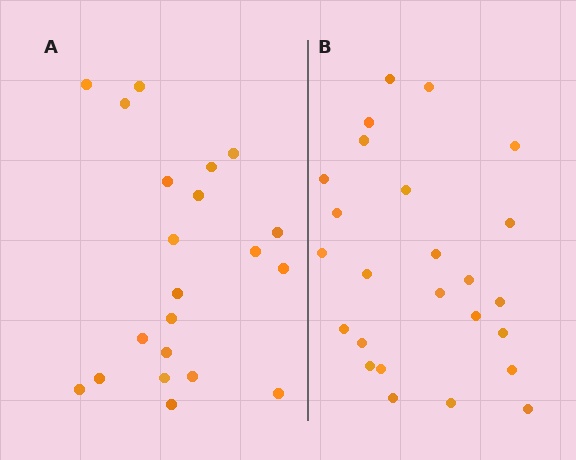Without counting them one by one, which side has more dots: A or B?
Region B (the right region) has more dots.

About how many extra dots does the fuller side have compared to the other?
Region B has about 4 more dots than region A.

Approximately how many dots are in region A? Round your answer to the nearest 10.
About 20 dots. (The exact count is 21, which rounds to 20.)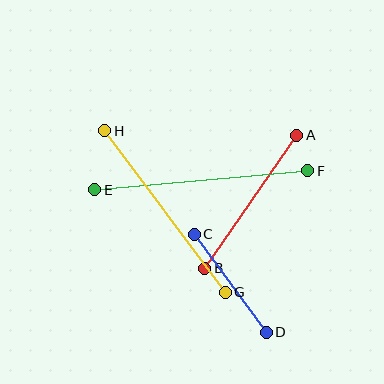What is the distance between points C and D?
The distance is approximately 122 pixels.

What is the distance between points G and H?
The distance is approximately 202 pixels.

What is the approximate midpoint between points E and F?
The midpoint is at approximately (201, 180) pixels.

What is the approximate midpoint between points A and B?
The midpoint is at approximately (251, 202) pixels.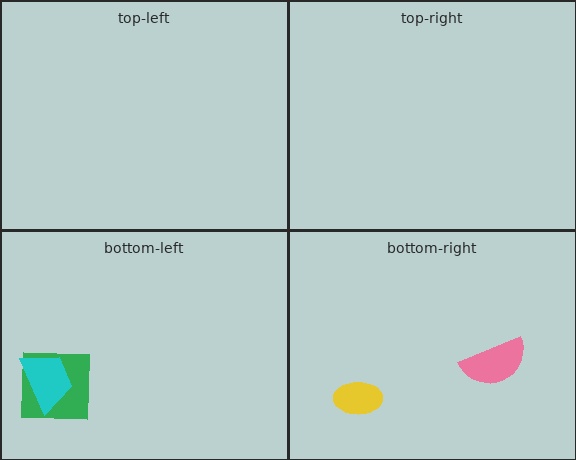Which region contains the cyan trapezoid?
The bottom-left region.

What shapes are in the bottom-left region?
The green square, the cyan trapezoid.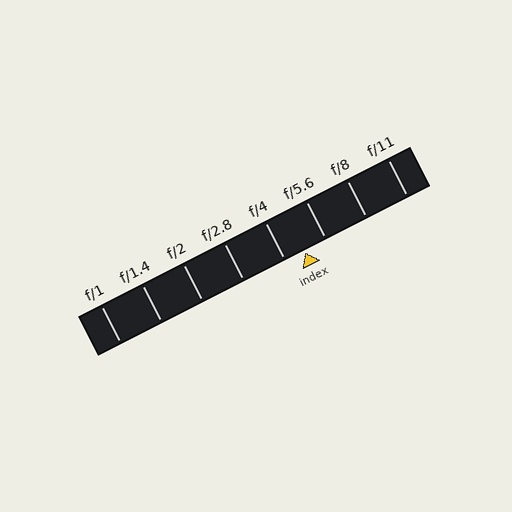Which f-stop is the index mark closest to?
The index mark is closest to f/4.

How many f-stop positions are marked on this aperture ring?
There are 8 f-stop positions marked.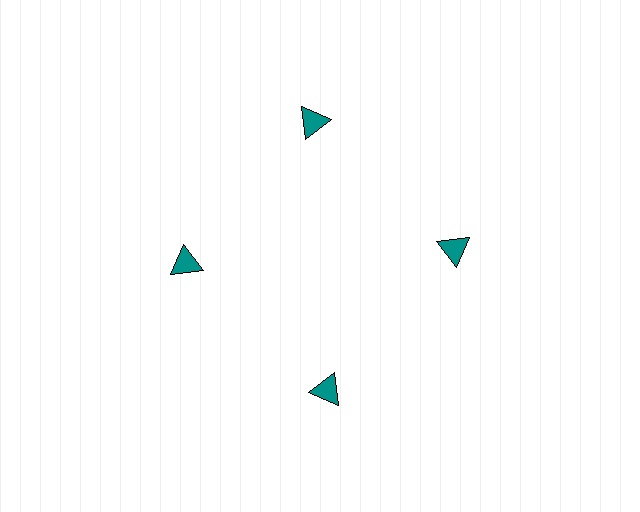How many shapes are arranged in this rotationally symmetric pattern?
There are 4 shapes, arranged in 4 groups of 1.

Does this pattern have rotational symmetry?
Yes, this pattern has 4-fold rotational symmetry. It looks the same after rotating 90 degrees around the center.